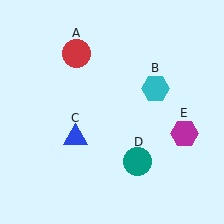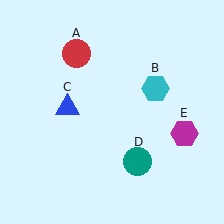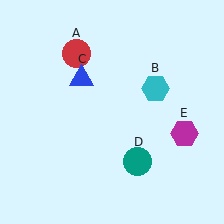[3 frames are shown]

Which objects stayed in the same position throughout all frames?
Red circle (object A) and cyan hexagon (object B) and teal circle (object D) and magenta hexagon (object E) remained stationary.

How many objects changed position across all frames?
1 object changed position: blue triangle (object C).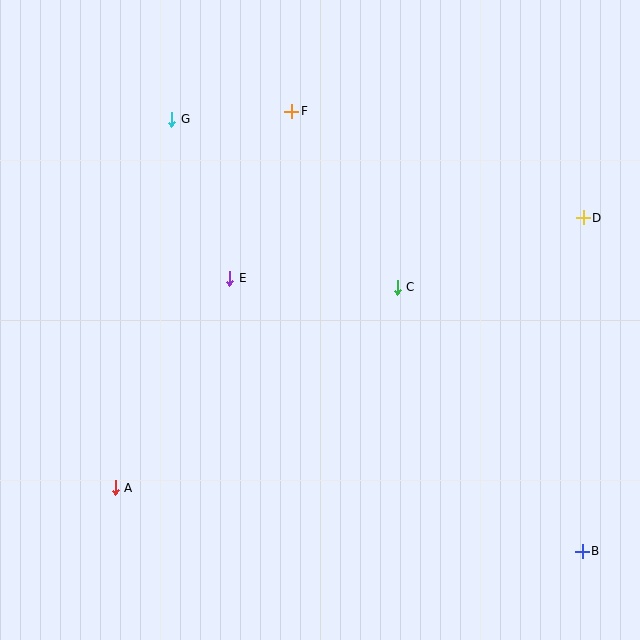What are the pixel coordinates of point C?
Point C is at (397, 287).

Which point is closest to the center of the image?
Point C at (397, 287) is closest to the center.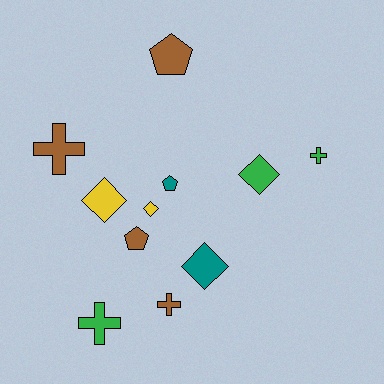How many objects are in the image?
There are 11 objects.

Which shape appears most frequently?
Diamond, with 4 objects.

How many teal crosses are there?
There are no teal crosses.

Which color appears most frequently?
Brown, with 4 objects.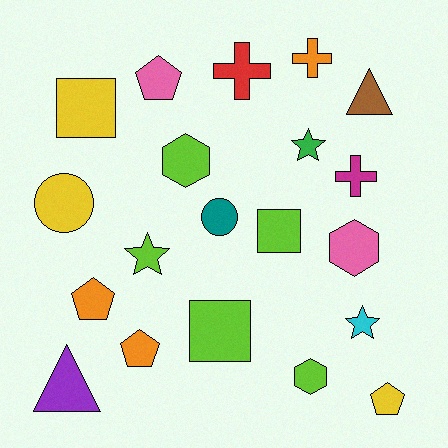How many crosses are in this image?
There are 3 crosses.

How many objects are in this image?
There are 20 objects.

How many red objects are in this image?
There is 1 red object.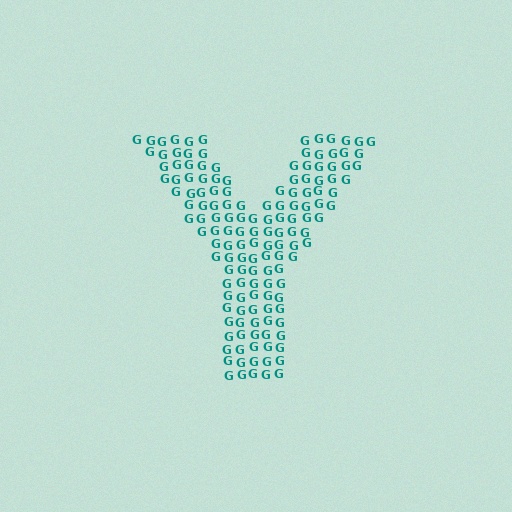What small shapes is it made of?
It is made of small letter G's.